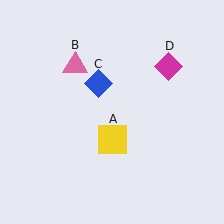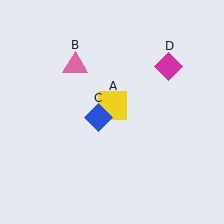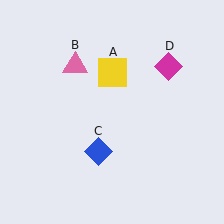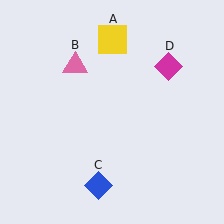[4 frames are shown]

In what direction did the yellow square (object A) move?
The yellow square (object A) moved up.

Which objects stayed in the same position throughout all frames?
Pink triangle (object B) and magenta diamond (object D) remained stationary.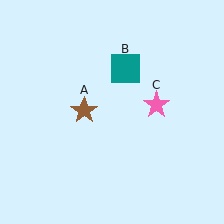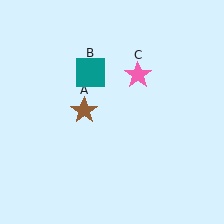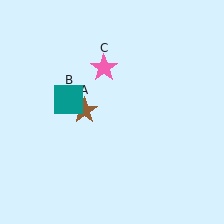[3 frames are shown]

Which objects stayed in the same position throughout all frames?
Brown star (object A) remained stationary.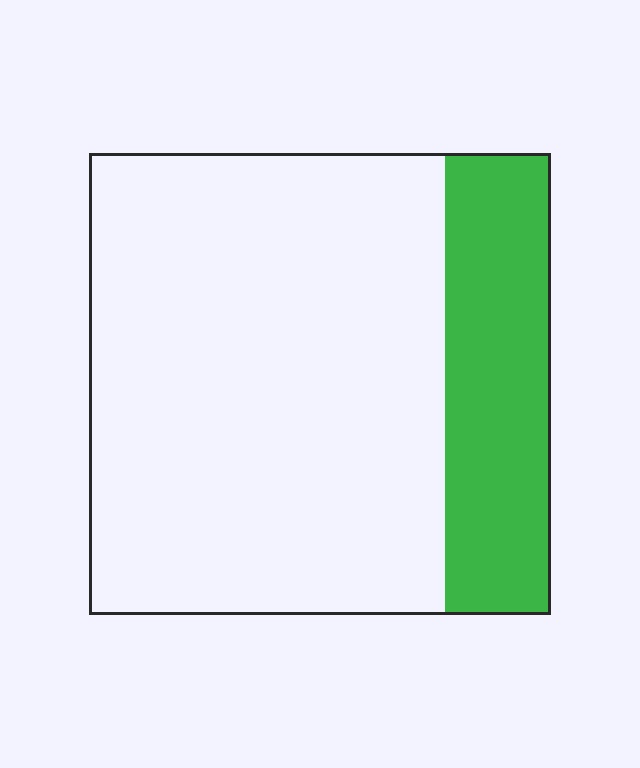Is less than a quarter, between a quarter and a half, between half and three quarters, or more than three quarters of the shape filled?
Less than a quarter.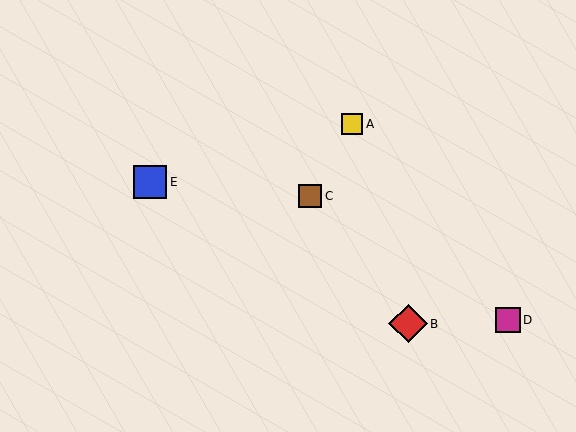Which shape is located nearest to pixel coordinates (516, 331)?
The magenta square (labeled D) at (508, 320) is nearest to that location.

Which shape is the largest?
The red diamond (labeled B) is the largest.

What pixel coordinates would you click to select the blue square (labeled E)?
Click at (150, 182) to select the blue square E.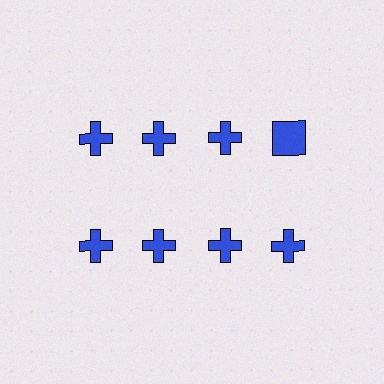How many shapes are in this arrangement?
There are 8 shapes arranged in a grid pattern.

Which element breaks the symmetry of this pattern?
The blue square in the top row, second from right column breaks the symmetry. All other shapes are blue crosses.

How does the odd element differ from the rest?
It has a different shape: square instead of cross.